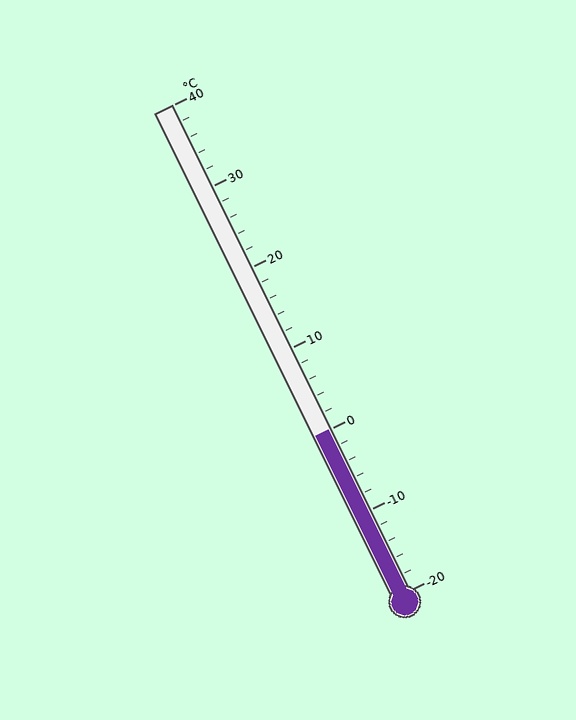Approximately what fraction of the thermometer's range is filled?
The thermometer is filled to approximately 35% of its range.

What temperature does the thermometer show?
The thermometer shows approximately 0°C.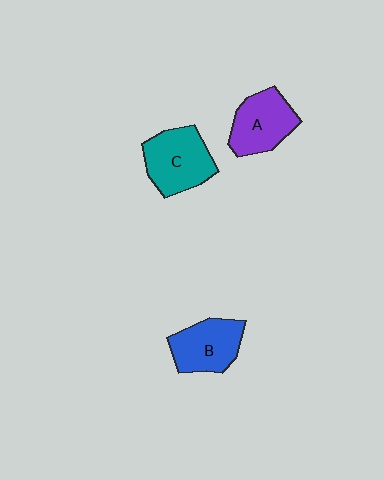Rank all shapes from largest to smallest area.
From largest to smallest: C (teal), A (purple), B (blue).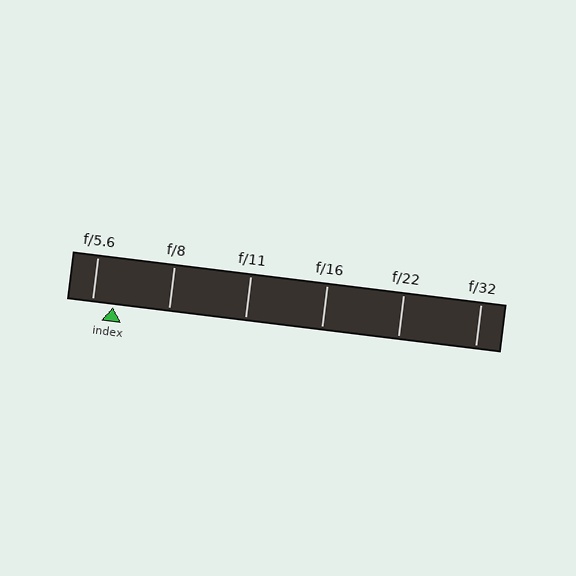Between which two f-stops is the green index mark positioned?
The index mark is between f/5.6 and f/8.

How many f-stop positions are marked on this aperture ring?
There are 6 f-stop positions marked.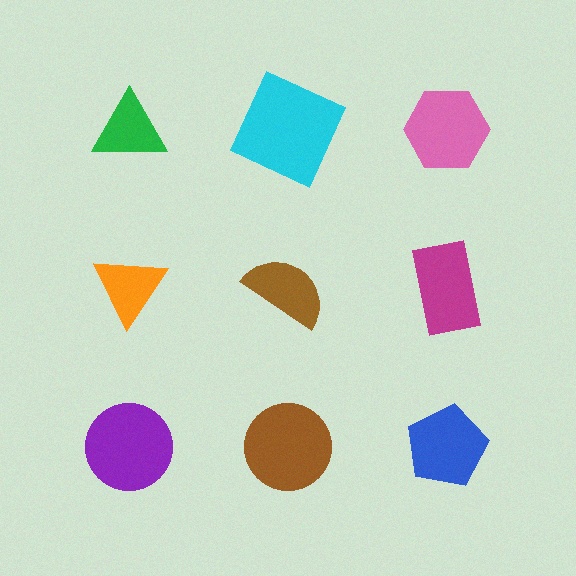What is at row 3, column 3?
A blue pentagon.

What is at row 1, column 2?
A cyan square.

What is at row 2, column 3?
A magenta rectangle.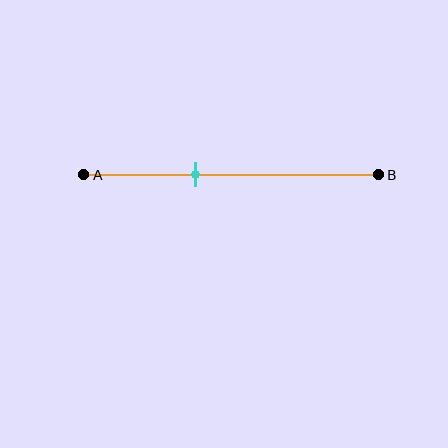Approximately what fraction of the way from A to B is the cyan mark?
The cyan mark is approximately 40% of the way from A to B.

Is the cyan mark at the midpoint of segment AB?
No, the mark is at about 40% from A, not at the 50% midpoint.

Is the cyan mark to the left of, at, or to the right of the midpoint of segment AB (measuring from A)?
The cyan mark is to the left of the midpoint of segment AB.